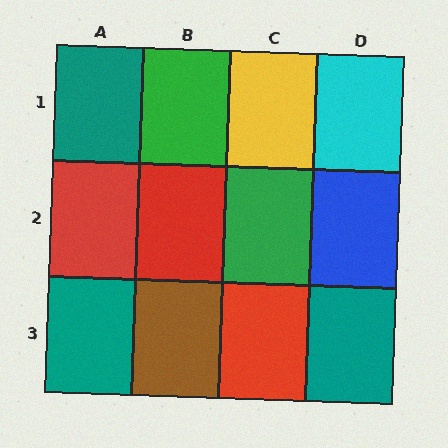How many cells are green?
2 cells are green.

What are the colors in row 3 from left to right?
Teal, brown, red, teal.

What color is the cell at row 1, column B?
Green.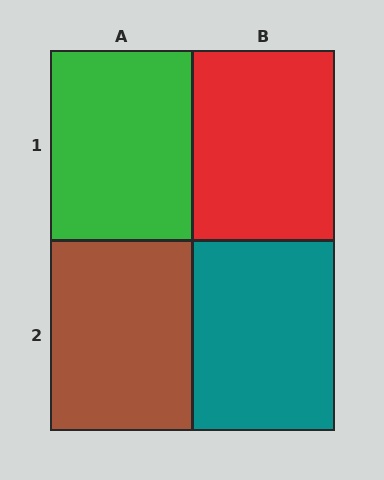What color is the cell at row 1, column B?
Red.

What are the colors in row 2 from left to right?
Brown, teal.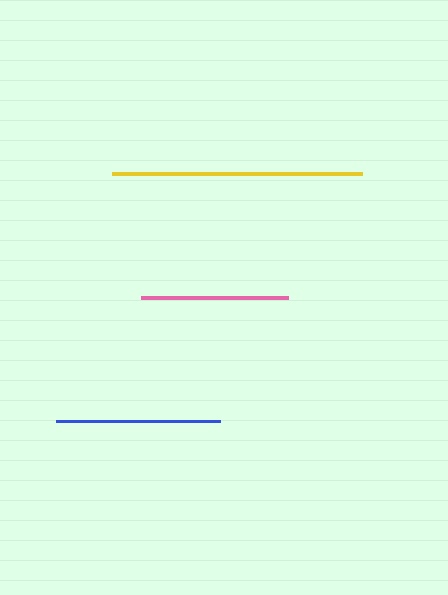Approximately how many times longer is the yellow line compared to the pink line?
The yellow line is approximately 1.7 times the length of the pink line.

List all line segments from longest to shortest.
From longest to shortest: yellow, blue, pink.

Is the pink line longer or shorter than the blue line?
The blue line is longer than the pink line.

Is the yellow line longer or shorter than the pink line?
The yellow line is longer than the pink line.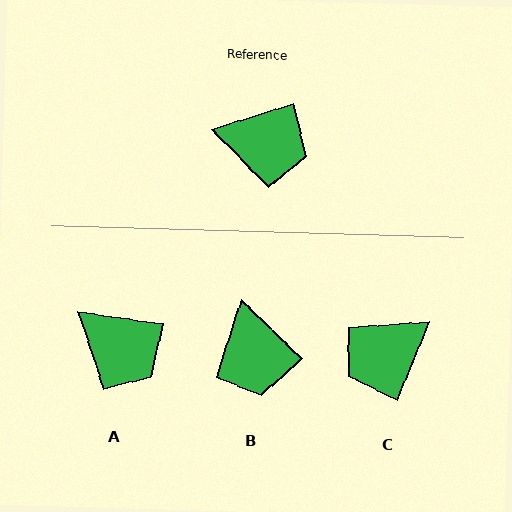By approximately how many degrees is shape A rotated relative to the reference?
Approximately 26 degrees clockwise.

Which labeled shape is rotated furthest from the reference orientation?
C, about 130 degrees away.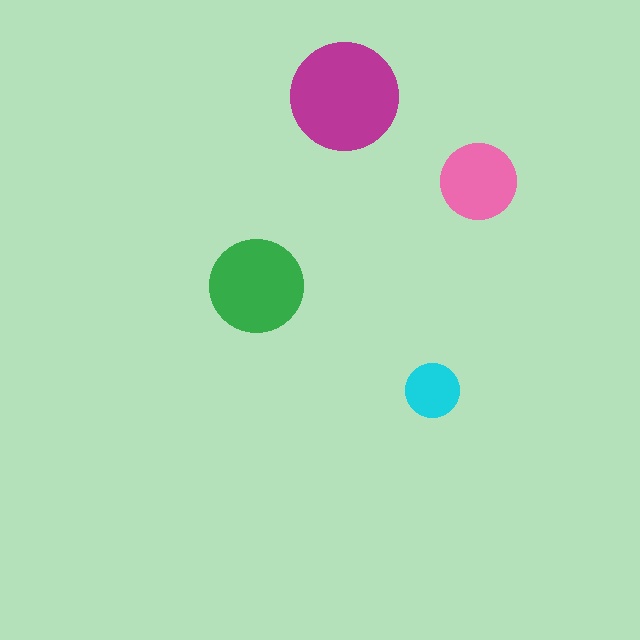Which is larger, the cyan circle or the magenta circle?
The magenta one.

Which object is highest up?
The magenta circle is topmost.